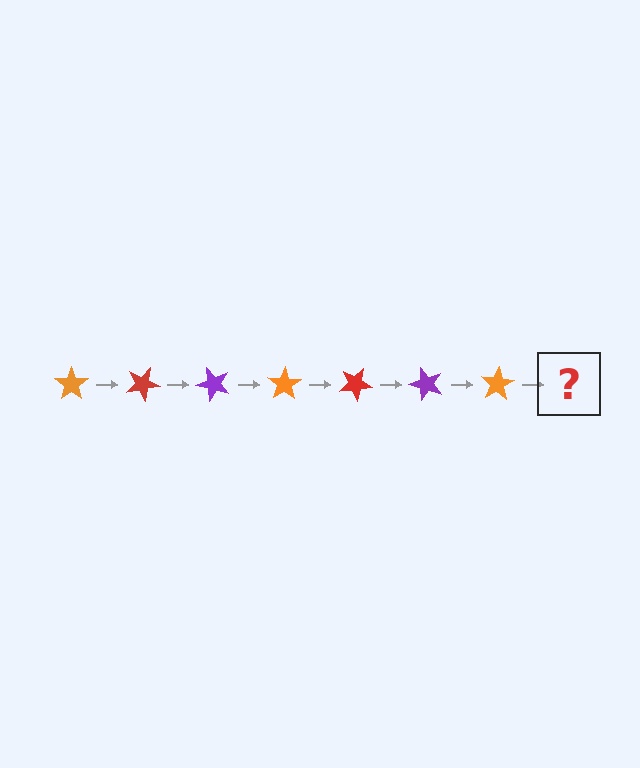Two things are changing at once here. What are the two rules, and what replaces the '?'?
The two rules are that it rotates 25 degrees each step and the color cycles through orange, red, and purple. The '?' should be a red star, rotated 175 degrees from the start.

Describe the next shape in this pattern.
It should be a red star, rotated 175 degrees from the start.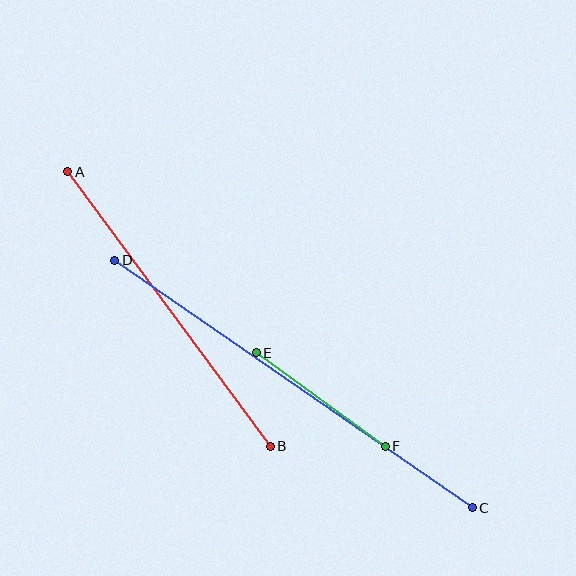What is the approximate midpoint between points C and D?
The midpoint is at approximately (293, 384) pixels.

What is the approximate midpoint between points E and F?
The midpoint is at approximately (321, 399) pixels.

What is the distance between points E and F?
The distance is approximately 159 pixels.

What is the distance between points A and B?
The distance is approximately 342 pixels.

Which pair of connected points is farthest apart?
Points C and D are farthest apart.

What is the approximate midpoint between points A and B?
The midpoint is at approximately (169, 309) pixels.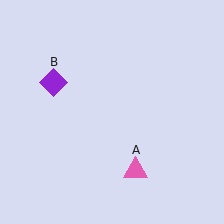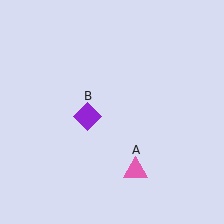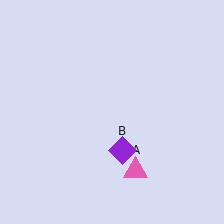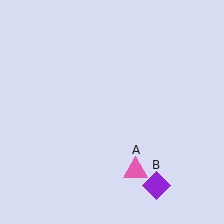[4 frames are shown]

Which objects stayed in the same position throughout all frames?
Pink triangle (object A) remained stationary.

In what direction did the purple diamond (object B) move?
The purple diamond (object B) moved down and to the right.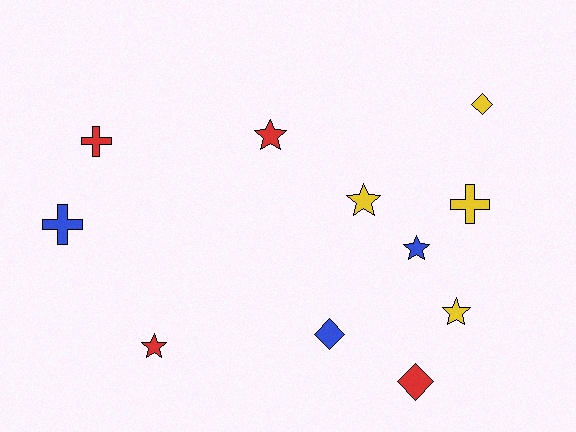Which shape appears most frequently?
Star, with 5 objects.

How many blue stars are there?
There is 1 blue star.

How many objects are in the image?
There are 11 objects.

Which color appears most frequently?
Red, with 4 objects.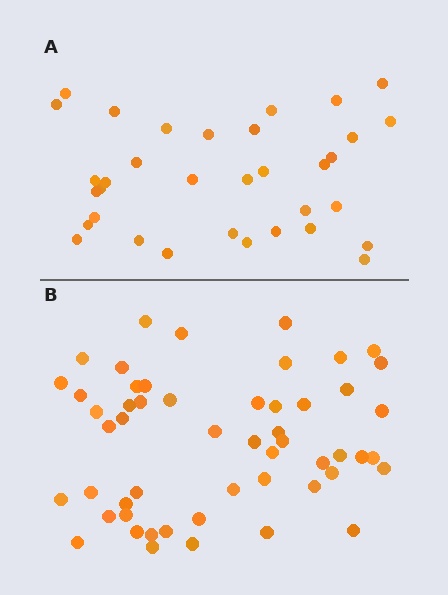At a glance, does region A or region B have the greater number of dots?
Region B (the bottom region) has more dots.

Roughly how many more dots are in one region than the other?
Region B has approximately 20 more dots than region A.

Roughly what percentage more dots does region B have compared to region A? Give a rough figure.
About 55% more.